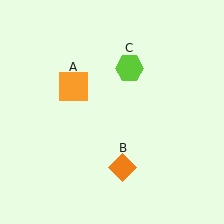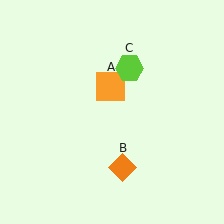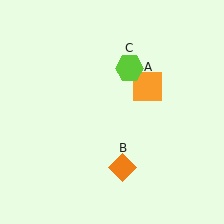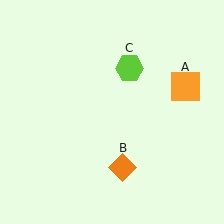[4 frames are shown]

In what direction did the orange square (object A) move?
The orange square (object A) moved right.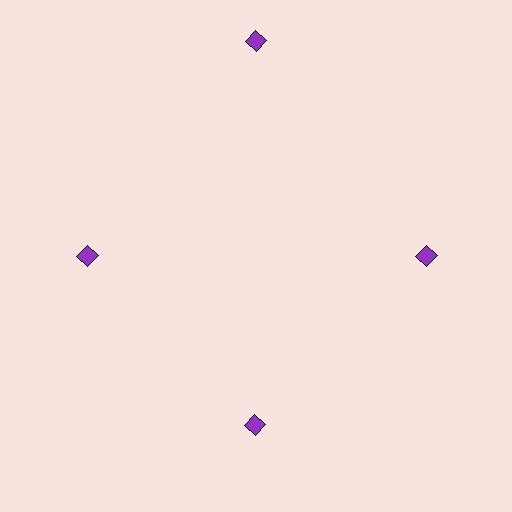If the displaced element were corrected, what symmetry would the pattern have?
It would have 4-fold rotational symmetry — the pattern would map onto itself every 90 degrees.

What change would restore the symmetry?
The symmetry would be restored by moving it inward, back onto the ring so that all 4 diamonds sit at equal angles and equal distance from the center.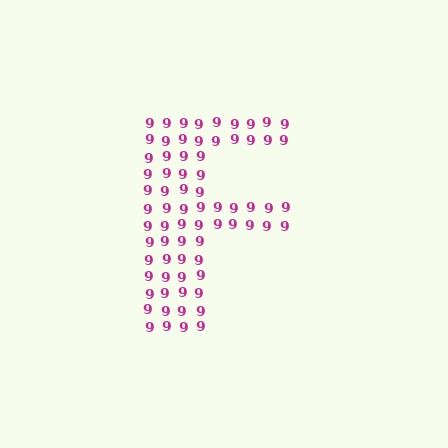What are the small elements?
The small elements are digit 9's.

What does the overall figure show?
The overall figure shows the letter F.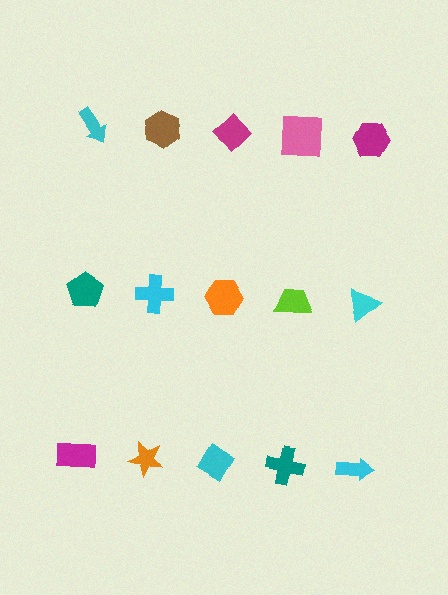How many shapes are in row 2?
5 shapes.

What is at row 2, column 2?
A cyan cross.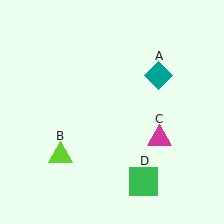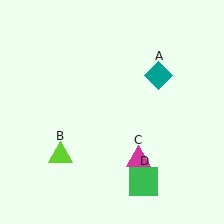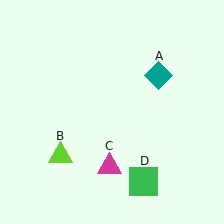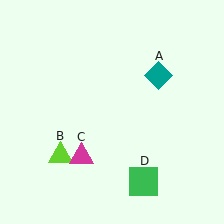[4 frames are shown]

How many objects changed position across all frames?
1 object changed position: magenta triangle (object C).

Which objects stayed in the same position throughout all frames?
Teal diamond (object A) and lime triangle (object B) and green square (object D) remained stationary.